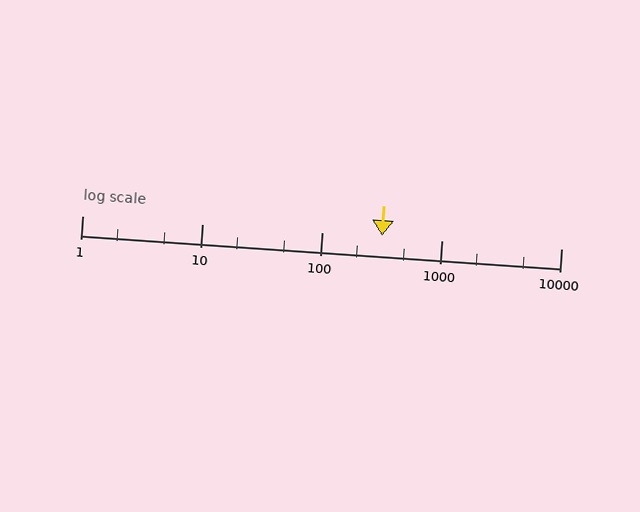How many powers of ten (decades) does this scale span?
The scale spans 4 decades, from 1 to 10000.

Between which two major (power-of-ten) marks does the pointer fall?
The pointer is between 100 and 1000.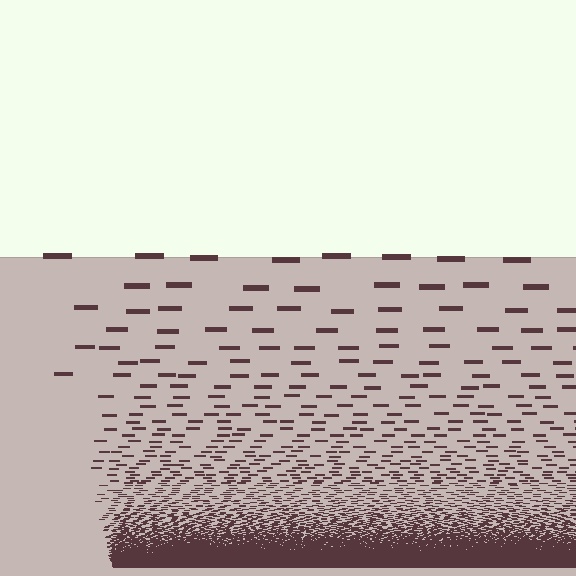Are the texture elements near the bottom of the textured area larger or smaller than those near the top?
Smaller. The gradient is inverted — elements near the bottom are smaller and denser.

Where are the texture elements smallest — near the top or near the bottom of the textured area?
Near the bottom.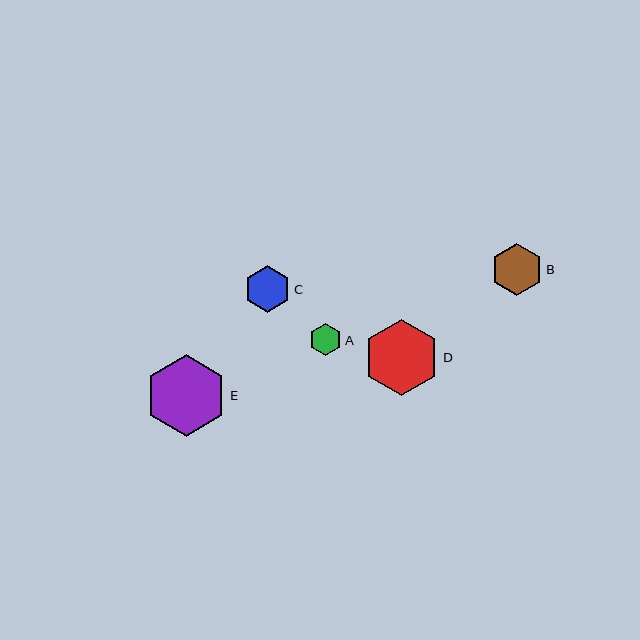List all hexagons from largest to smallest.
From largest to smallest: E, D, B, C, A.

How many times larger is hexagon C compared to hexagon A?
Hexagon C is approximately 1.4 times the size of hexagon A.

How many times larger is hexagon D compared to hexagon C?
Hexagon D is approximately 1.6 times the size of hexagon C.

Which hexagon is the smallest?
Hexagon A is the smallest with a size of approximately 32 pixels.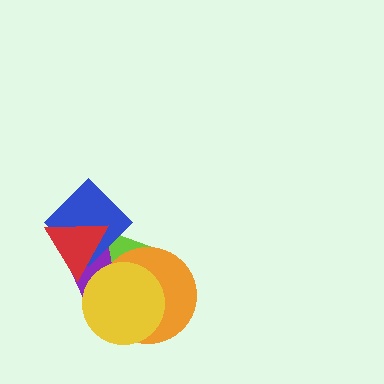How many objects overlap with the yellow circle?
3 objects overlap with the yellow circle.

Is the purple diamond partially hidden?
Yes, it is partially covered by another shape.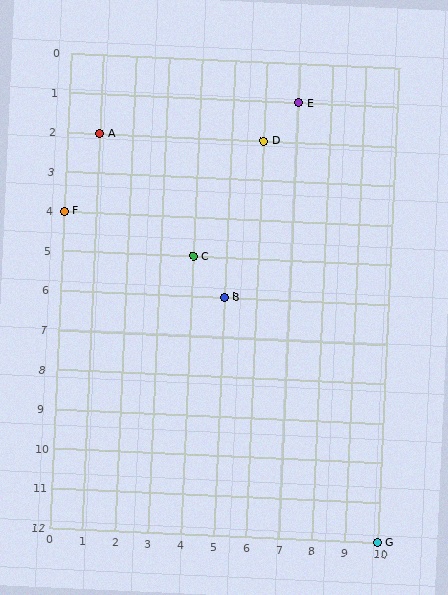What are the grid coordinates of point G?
Point G is at grid coordinates (10, 12).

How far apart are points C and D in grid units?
Points C and D are 2 columns and 3 rows apart (about 3.6 grid units diagonally).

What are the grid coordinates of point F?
Point F is at grid coordinates (0, 4).